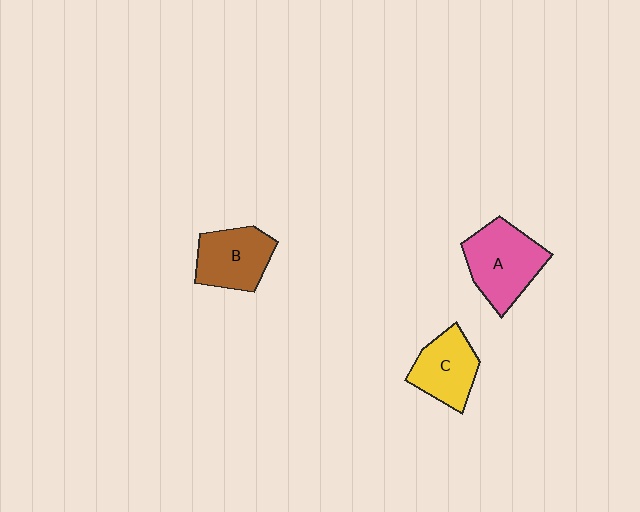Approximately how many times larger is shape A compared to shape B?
Approximately 1.2 times.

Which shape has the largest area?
Shape A (pink).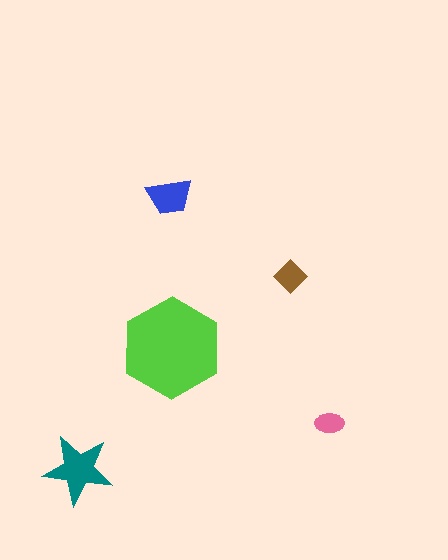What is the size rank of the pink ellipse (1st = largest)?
5th.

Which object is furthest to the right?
The pink ellipse is rightmost.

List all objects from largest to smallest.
The lime hexagon, the teal star, the blue trapezoid, the brown diamond, the pink ellipse.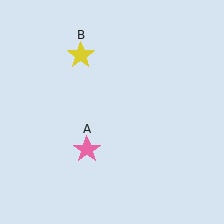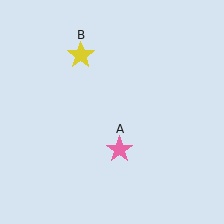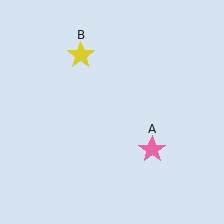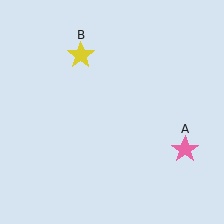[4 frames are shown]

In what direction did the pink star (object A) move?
The pink star (object A) moved right.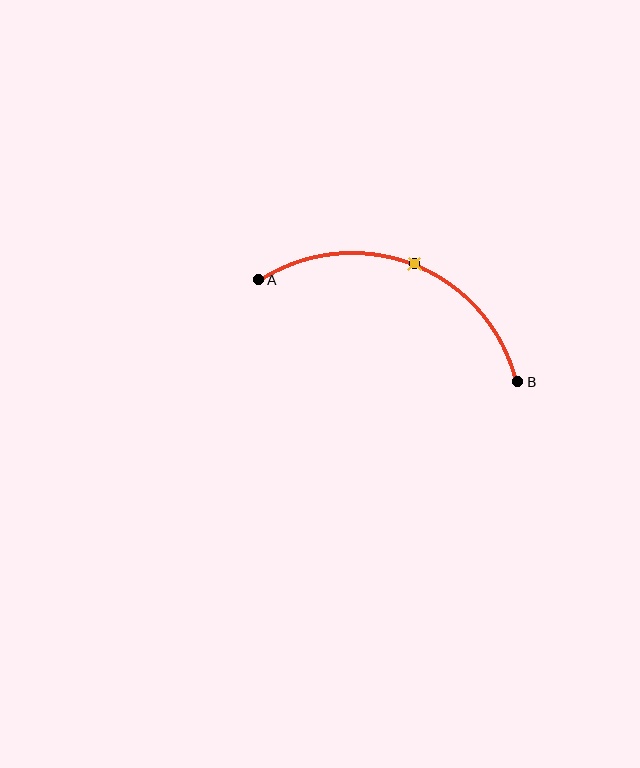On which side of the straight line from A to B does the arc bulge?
The arc bulges above the straight line connecting A and B.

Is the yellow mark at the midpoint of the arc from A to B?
Yes. The yellow mark lies on the arc at equal arc-length from both A and B — it is the arc midpoint.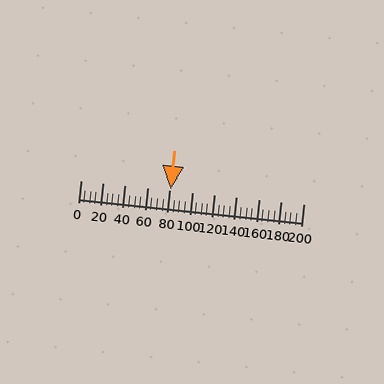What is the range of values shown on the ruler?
The ruler shows values from 0 to 200.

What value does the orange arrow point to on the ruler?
The orange arrow points to approximately 81.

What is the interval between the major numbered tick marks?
The major tick marks are spaced 20 units apart.